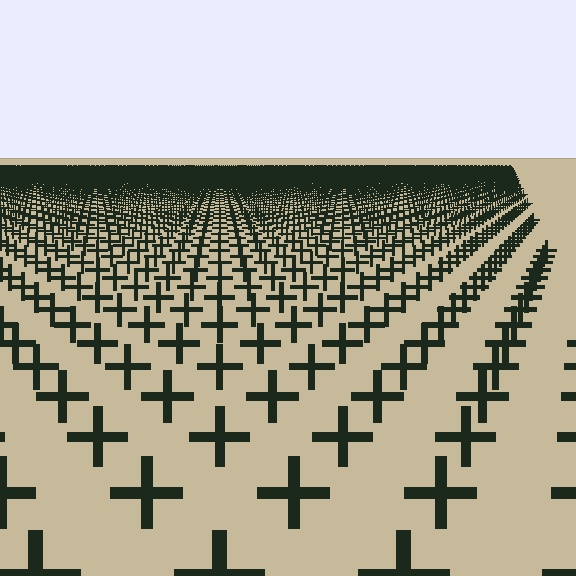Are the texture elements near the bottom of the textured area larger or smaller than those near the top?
Larger. Near the bottom, elements are closer to the viewer and appear at a bigger on-screen size.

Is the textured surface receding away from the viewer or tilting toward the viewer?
The surface is receding away from the viewer. Texture elements get smaller and denser toward the top.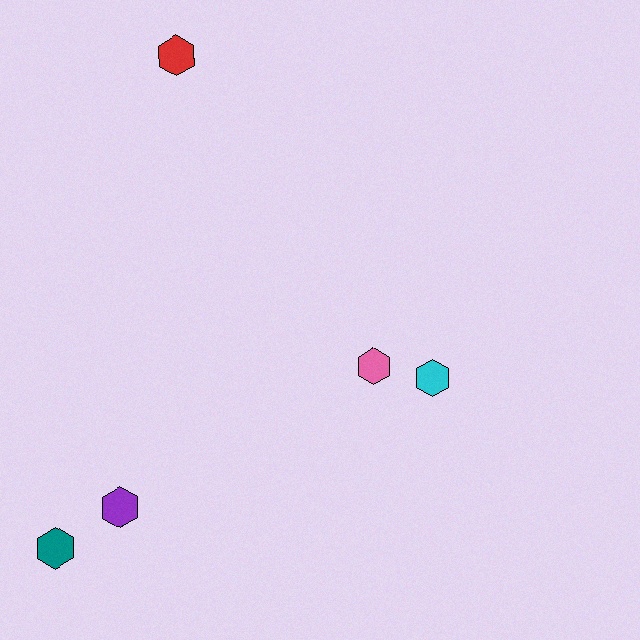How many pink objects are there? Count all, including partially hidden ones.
There is 1 pink object.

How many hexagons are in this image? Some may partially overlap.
There are 5 hexagons.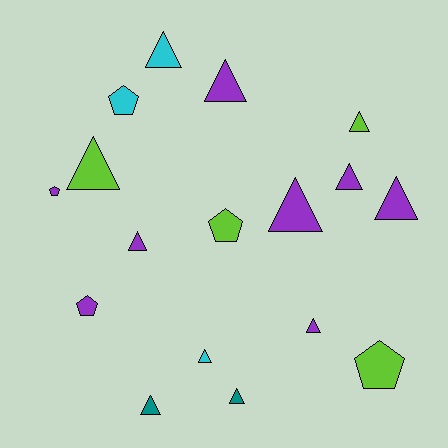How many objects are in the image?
There are 17 objects.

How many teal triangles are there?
There are 2 teal triangles.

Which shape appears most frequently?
Triangle, with 12 objects.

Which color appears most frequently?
Purple, with 8 objects.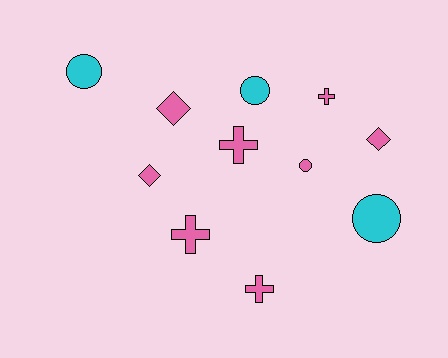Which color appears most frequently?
Pink, with 8 objects.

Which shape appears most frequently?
Circle, with 4 objects.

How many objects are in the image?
There are 11 objects.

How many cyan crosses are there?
There are no cyan crosses.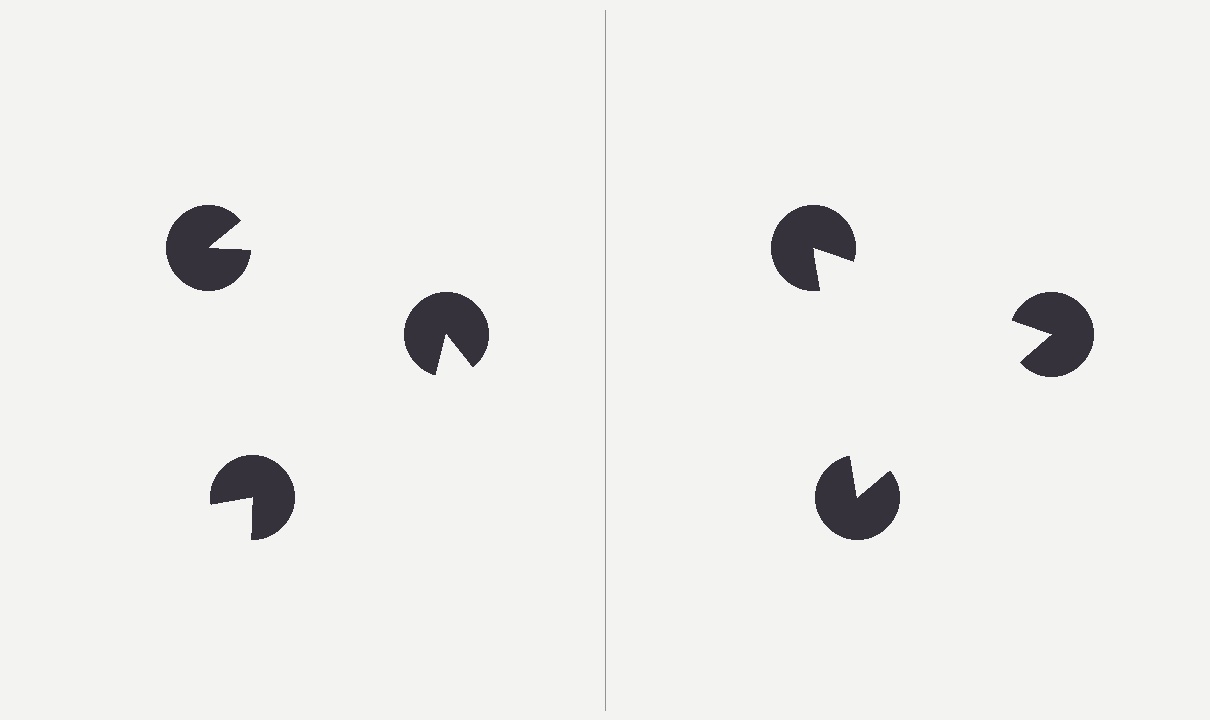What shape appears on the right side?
An illusory triangle.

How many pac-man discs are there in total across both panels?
6 — 3 on each side.